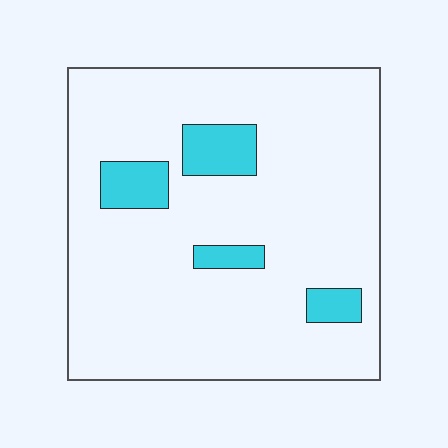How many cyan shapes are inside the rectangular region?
4.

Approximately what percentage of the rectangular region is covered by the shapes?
Approximately 10%.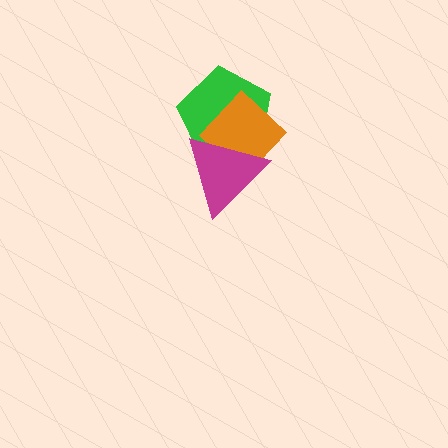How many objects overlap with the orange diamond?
2 objects overlap with the orange diamond.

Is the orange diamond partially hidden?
Yes, it is partially covered by another shape.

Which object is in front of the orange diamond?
The magenta triangle is in front of the orange diamond.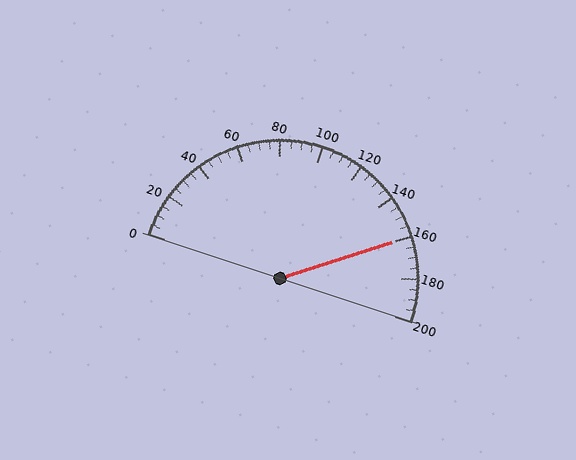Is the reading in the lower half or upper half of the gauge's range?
The reading is in the upper half of the range (0 to 200).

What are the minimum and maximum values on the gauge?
The gauge ranges from 0 to 200.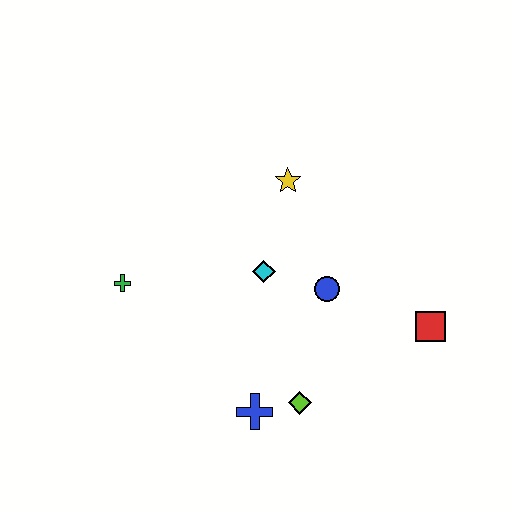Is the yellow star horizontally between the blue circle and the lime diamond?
No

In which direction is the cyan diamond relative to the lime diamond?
The cyan diamond is above the lime diamond.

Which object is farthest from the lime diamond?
The yellow star is farthest from the lime diamond.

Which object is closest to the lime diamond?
The blue cross is closest to the lime diamond.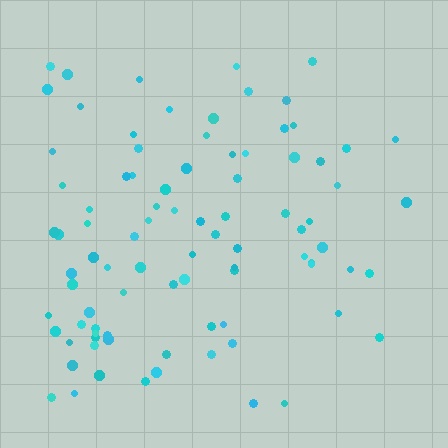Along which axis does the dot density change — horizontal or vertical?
Horizontal.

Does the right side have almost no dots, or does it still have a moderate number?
Still a moderate number, just noticeably fewer than the left.